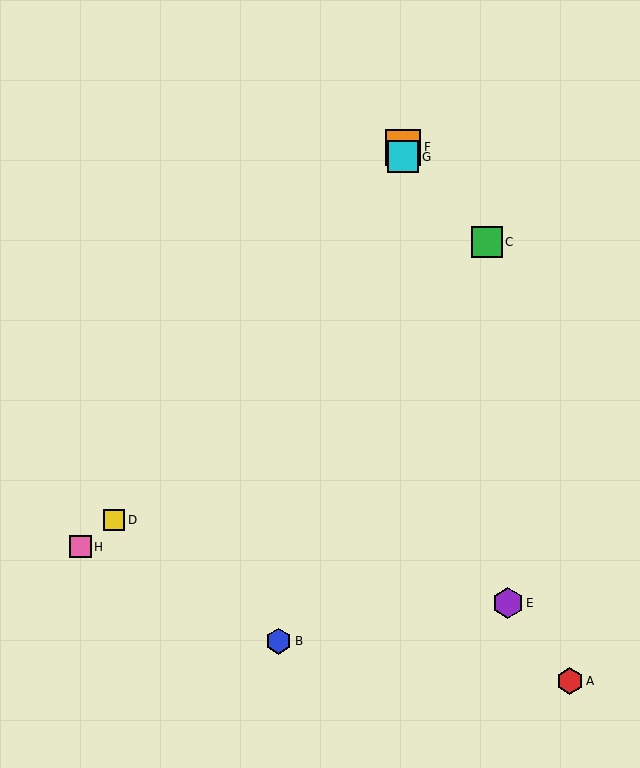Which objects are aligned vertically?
Objects F, G are aligned vertically.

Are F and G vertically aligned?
Yes, both are at x≈403.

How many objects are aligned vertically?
2 objects (F, G) are aligned vertically.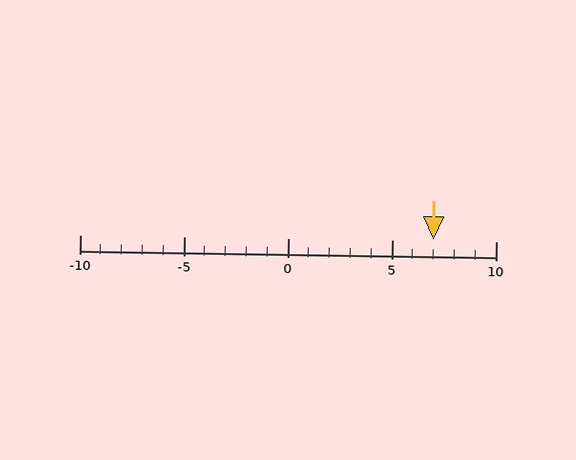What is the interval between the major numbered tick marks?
The major tick marks are spaced 5 units apart.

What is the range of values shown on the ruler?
The ruler shows values from -10 to 10.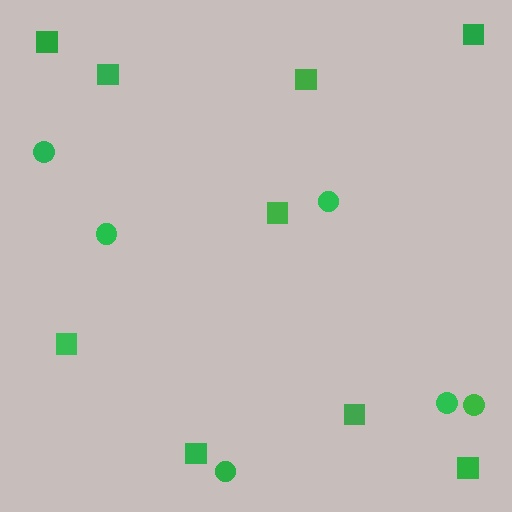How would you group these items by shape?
There are 2 groups: one group of squares (9) and one group of circles (6).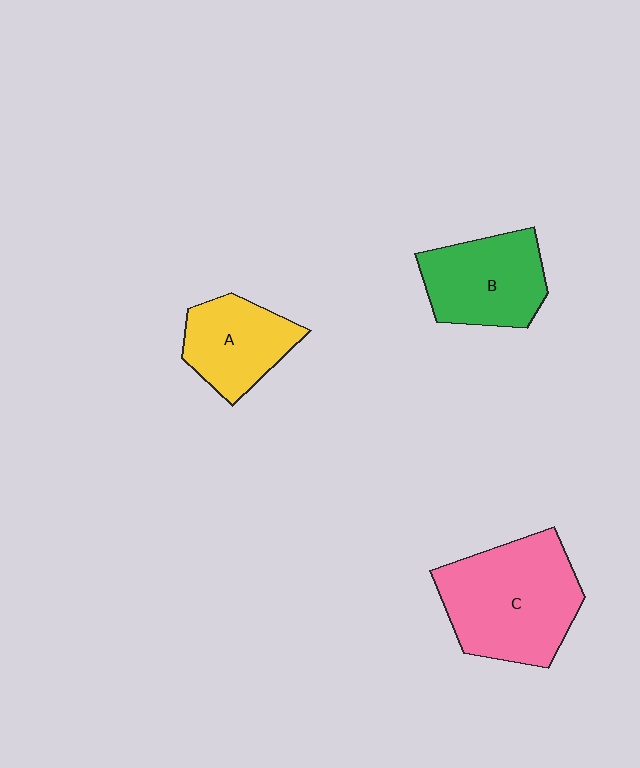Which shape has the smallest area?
Shape A (yellow).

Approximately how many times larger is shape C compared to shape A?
Approximately 1.7 times.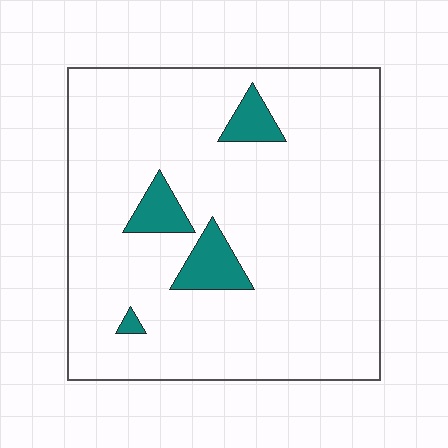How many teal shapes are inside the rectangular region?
4.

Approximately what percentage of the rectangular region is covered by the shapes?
Approximately 10%.